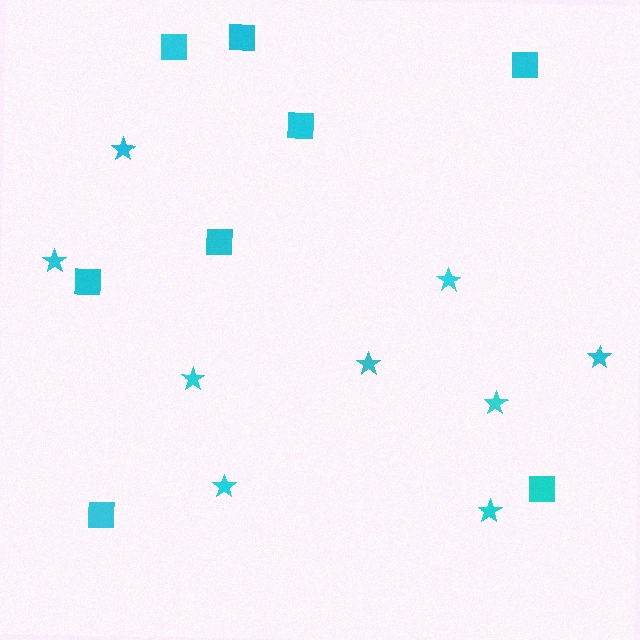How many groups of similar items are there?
There are 2 groups: one group of stars (9) and one group of squares (8).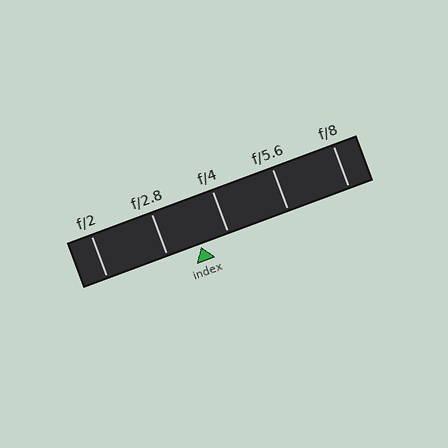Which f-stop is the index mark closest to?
The index mark is closest to f/4.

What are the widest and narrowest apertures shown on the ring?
The widest aperture shown is f/2 and the narrowest is f/8.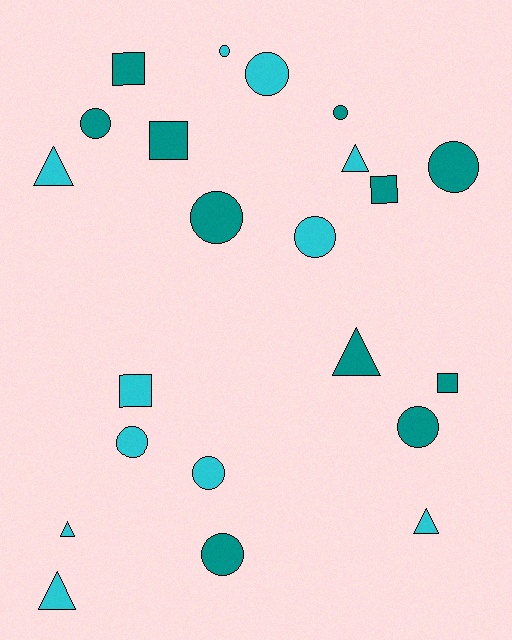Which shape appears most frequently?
Circle, with 11 objects.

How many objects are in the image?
There are 22 objects.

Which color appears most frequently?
Teal, with 11 objects.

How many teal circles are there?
There are 6 teal circles.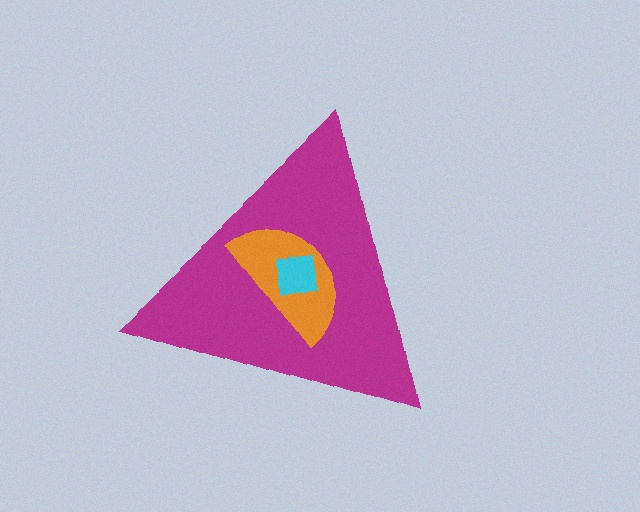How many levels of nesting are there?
3.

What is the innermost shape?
The cyan square.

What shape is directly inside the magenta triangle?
The orange semicircle.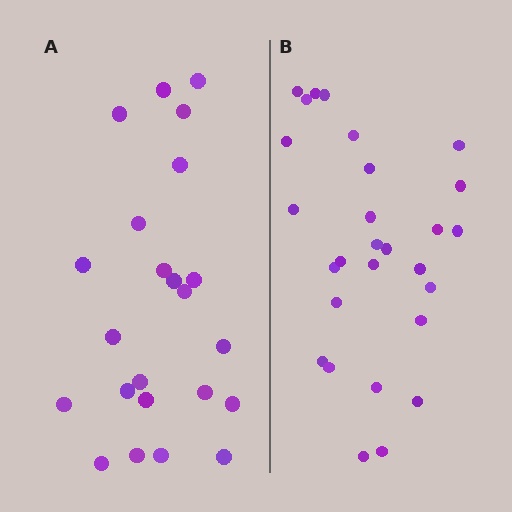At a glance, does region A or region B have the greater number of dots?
Region B (the right region) has more dots.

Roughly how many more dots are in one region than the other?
Region B has about 5 more dots than region A.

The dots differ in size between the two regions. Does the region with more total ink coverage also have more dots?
No. Region A has more total ink coverage because its dots are larger, but region B actually contains more individual dots. Total area can be misleading — the number of items is what matters here.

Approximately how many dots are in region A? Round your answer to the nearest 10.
About 20 dots. (The exact count is 23, which rounds to 20.)